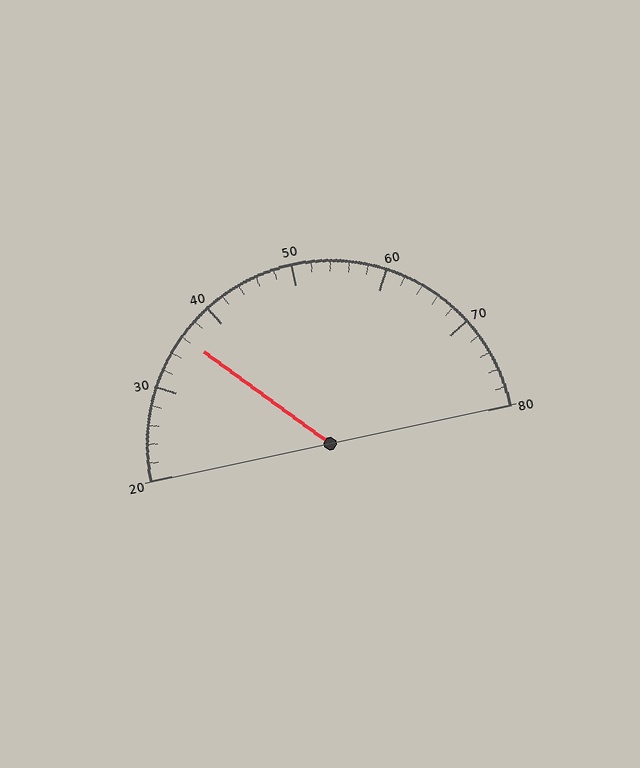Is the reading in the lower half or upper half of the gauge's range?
The reading is in the lower half of the range (20 to 80).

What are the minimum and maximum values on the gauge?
The gauge ranges from 20 to 80.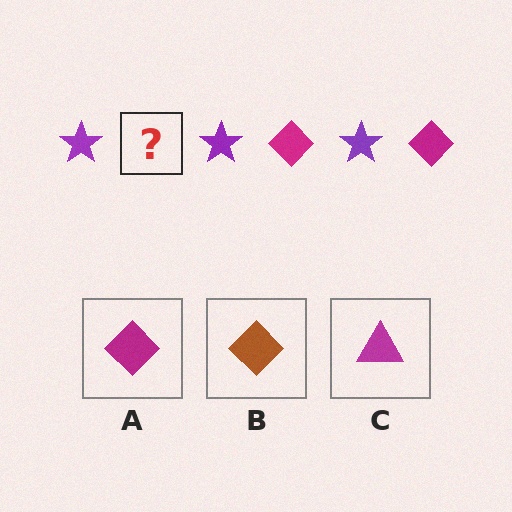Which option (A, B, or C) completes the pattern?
A.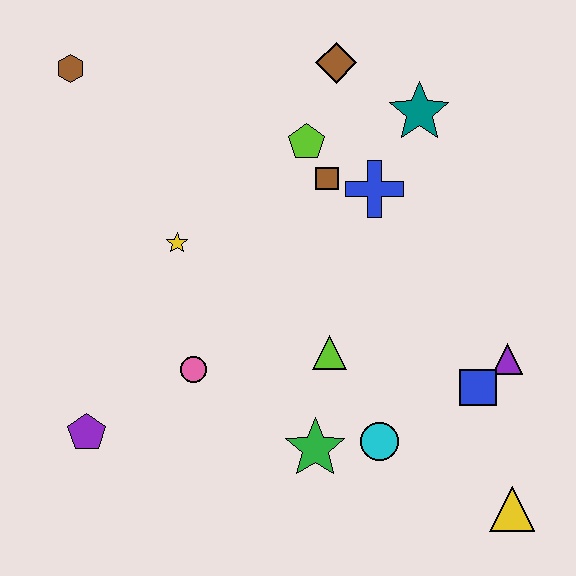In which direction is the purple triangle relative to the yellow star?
The purple triangle is to the right of the yellow star.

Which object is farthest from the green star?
The brown hexagon is farthest from the green star.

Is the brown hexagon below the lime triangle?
No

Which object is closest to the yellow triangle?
The blue square is closest to the yellow triangle.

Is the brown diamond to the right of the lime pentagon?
Yes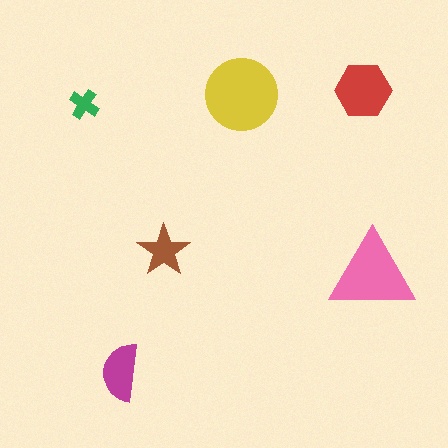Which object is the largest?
The yellow circle.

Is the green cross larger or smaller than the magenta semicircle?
Smaller.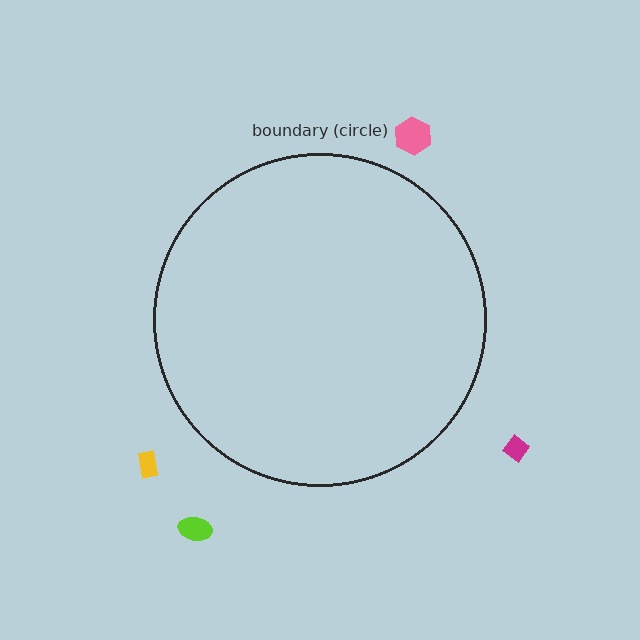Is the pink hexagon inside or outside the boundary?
Outside.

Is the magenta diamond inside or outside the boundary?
Outside.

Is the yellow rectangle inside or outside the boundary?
Outside.